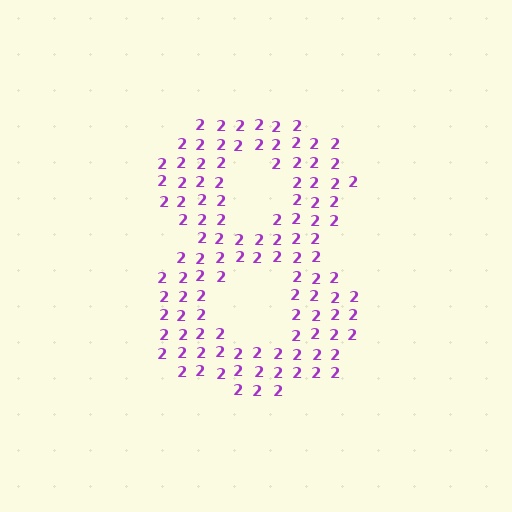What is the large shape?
The large shape is the digit 8.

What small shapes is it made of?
It is made of small digit 2's.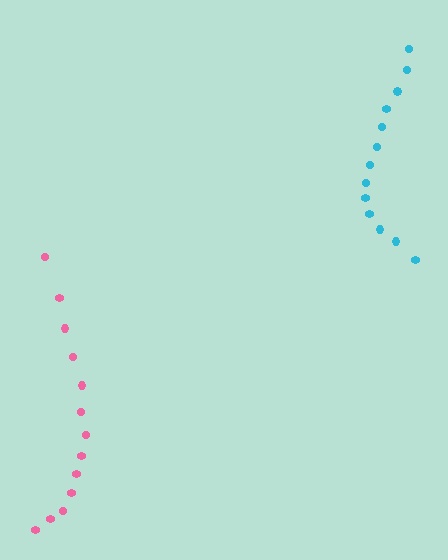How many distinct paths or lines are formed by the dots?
There are 2 distinct paths.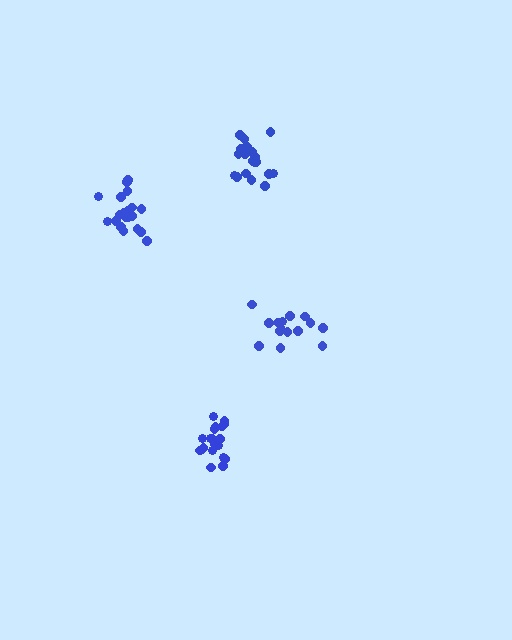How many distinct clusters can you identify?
There are 4 distinct clusters.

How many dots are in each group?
Group 1: 19 dots, Group 2: 15 dots, Group 3: 20 dots, Group 4: 20 dots (74 total).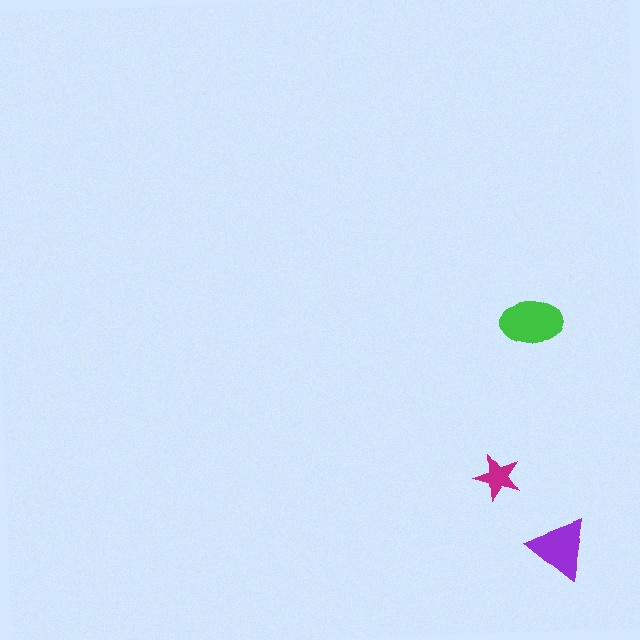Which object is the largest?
The green ellipse.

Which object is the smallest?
The magenta star.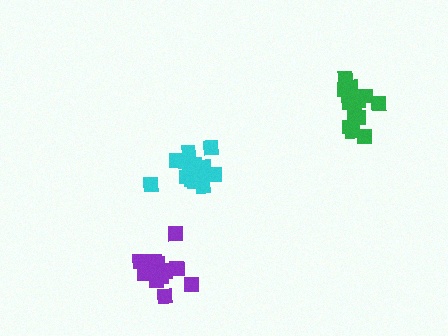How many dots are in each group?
Group 1: 16 dots, Group 2: 14 dots, Group 3: 19 dots (49 total).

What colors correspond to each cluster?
The clusters are colored: green, purple, cyan.